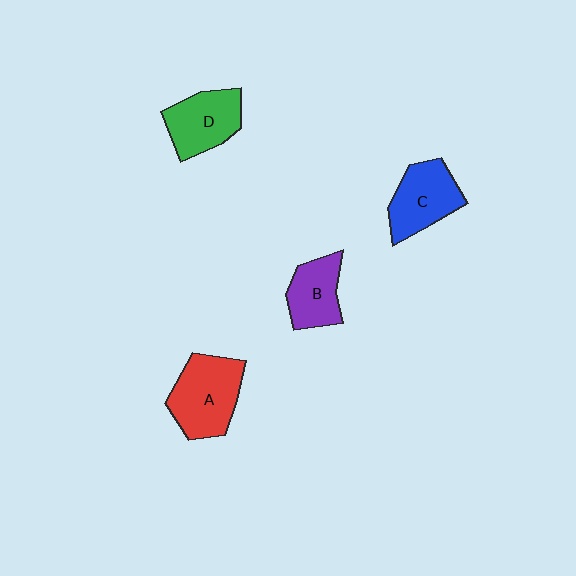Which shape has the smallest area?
Shape B (purple).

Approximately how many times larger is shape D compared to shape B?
Approximately 1.2 times.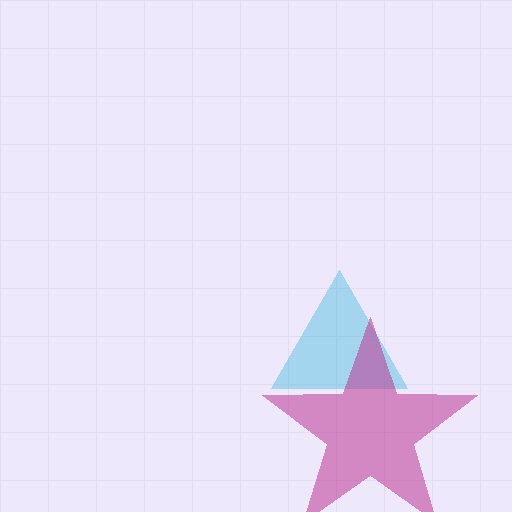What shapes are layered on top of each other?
The layered shapes are: a cyan triangle, a magenta star.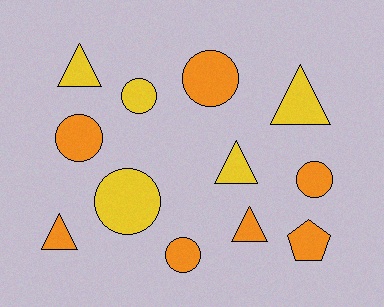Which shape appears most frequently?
Circle, with 6 objects.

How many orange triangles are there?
There are 2 orange triangles.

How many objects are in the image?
There are 12 objects.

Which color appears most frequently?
Orange, with 7 objects.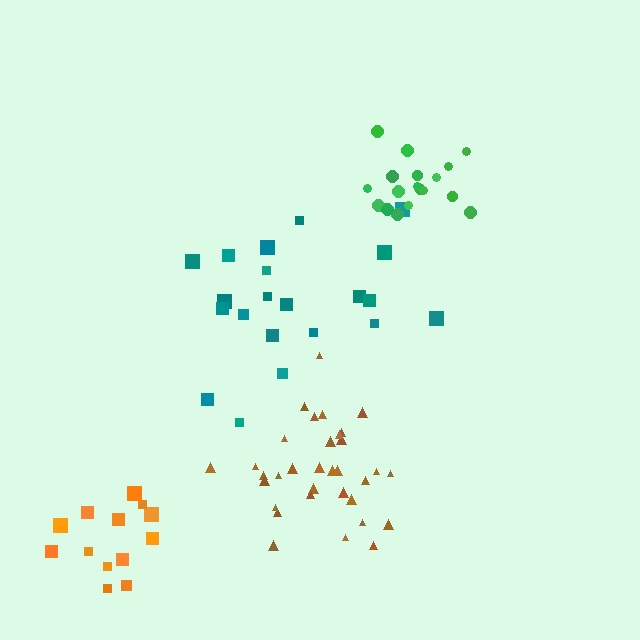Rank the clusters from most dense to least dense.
green, orange, brown, teal.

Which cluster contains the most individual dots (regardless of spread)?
Brown (33).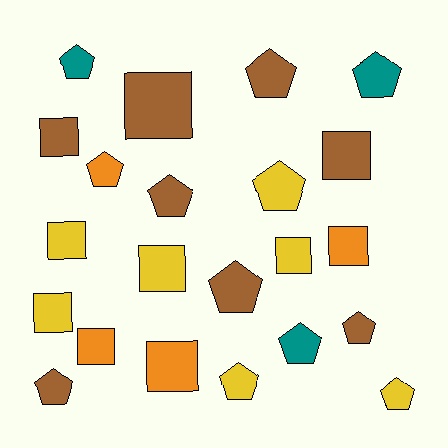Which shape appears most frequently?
Pentagon, with 12 objects.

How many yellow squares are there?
There are 4 yellow squares.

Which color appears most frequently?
Brown, with 8 objects.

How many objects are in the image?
There are 22 objects.